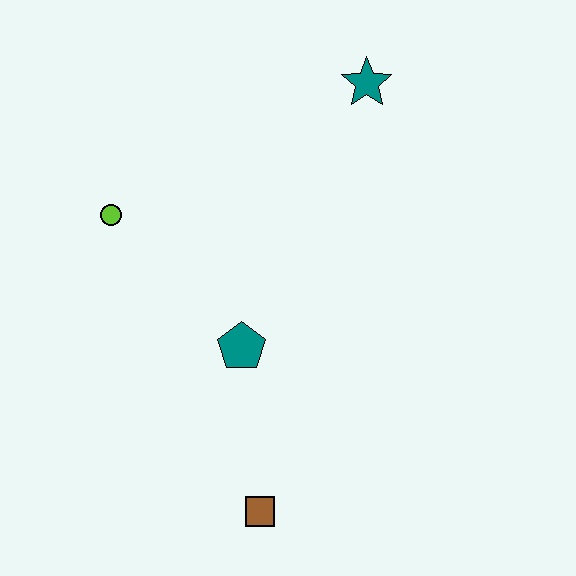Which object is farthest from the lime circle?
The brown square is farthest from the lime circle.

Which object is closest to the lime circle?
The teal pentagon is closest to the lime circle.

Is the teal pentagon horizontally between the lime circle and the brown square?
Yes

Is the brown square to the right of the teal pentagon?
Yes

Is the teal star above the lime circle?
Yes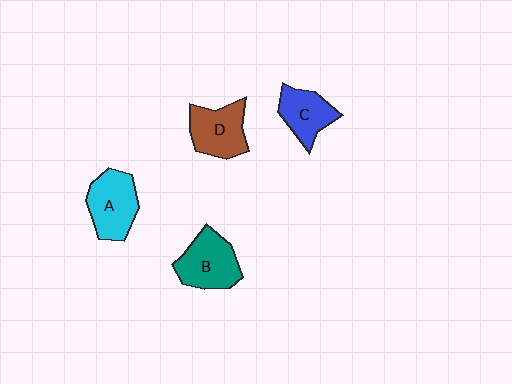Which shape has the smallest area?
Shape C (blue).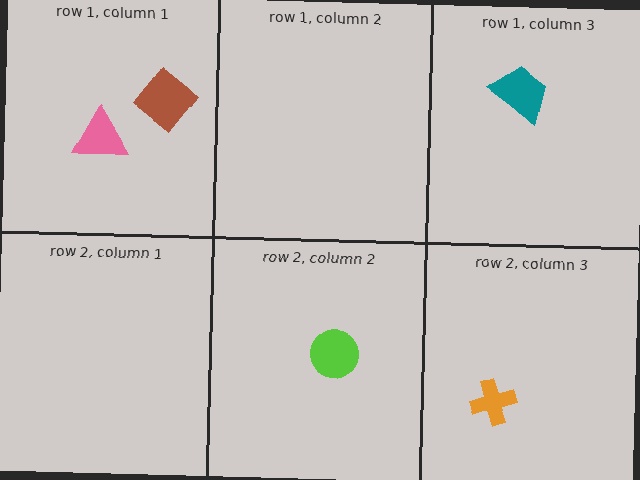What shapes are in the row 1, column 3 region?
The teal trapezoid.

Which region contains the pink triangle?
The row 1, column 1 region.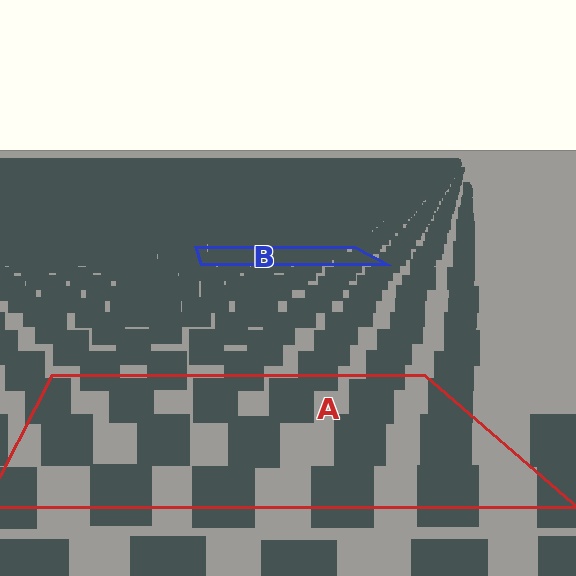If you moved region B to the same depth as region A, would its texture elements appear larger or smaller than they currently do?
They would appear larger. At a closer depth, the same texture elements are projected at a bigger on-screen size.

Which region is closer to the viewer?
Region A is closer. The texture elements there are larger and more spread out.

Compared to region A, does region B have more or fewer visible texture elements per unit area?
Region B has more texture elements per unit area — they are packed more densely because it is farther away.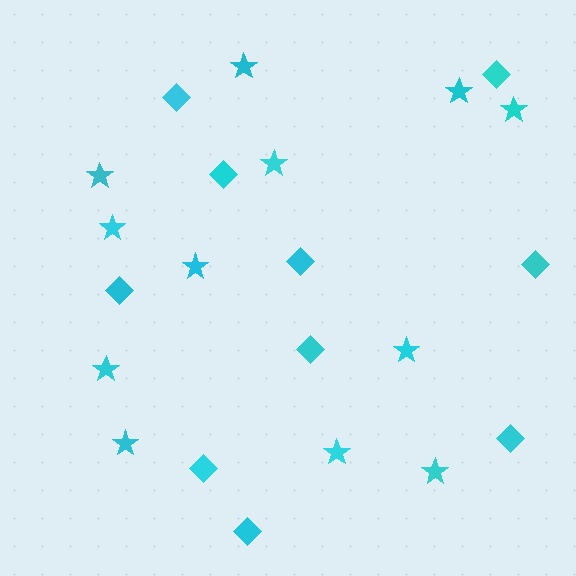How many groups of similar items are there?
There are 2 groups: one group of diamonds (10) and one group of stars (12).